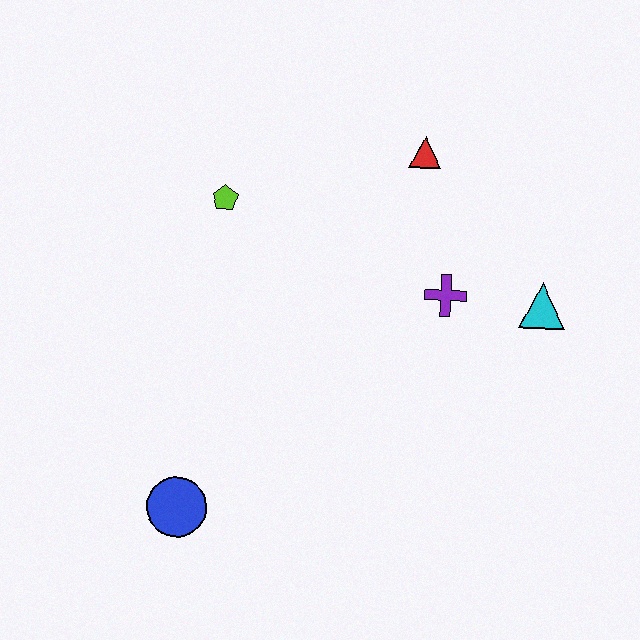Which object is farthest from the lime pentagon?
The cyan triangle is farthest from the lime pentagon.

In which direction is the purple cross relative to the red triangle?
The purple cross is below the red triangle.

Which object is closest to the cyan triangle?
The purple cross is closest to the cyan triangle.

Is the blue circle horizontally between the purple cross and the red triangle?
No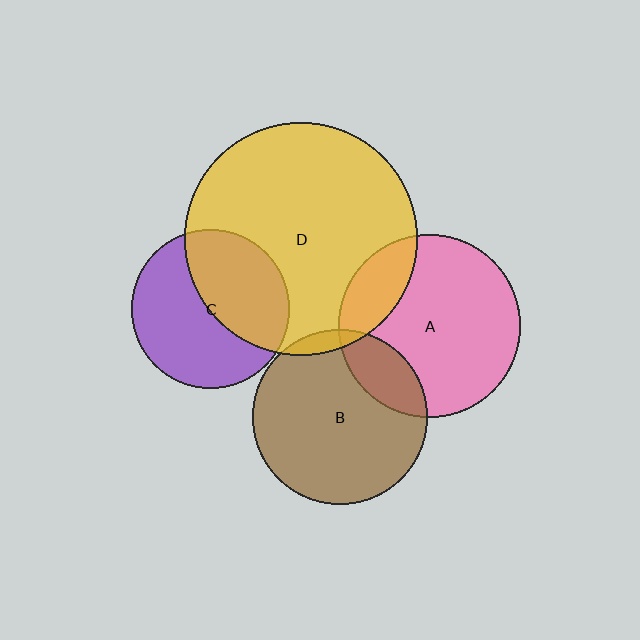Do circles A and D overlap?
Yes.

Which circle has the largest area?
Circle D (yellow).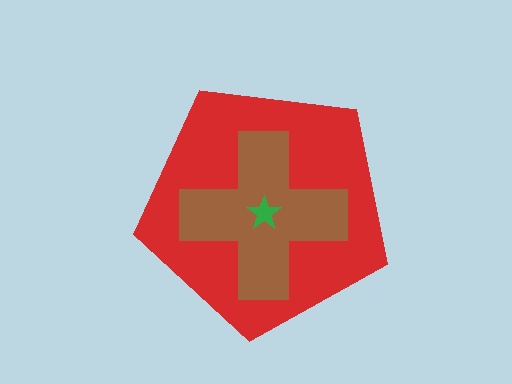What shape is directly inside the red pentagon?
The brown cross.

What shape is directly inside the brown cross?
The green star.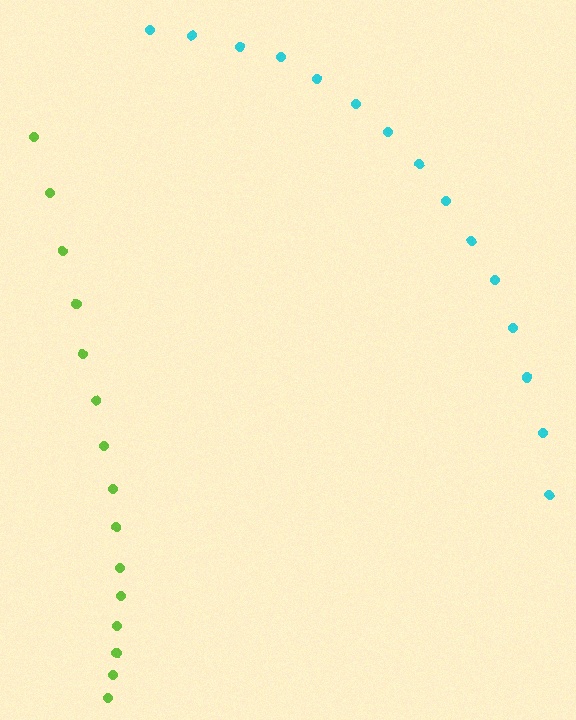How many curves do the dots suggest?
There are 2 distinct paths.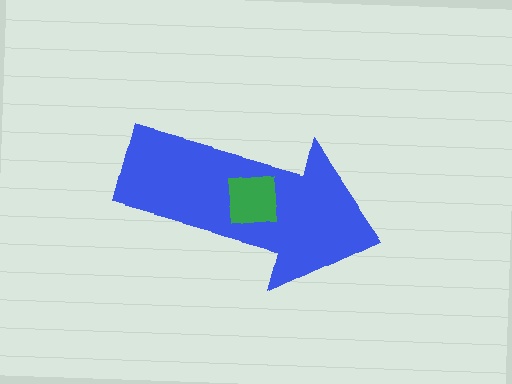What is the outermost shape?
The blue arrow.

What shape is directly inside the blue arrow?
The green square.